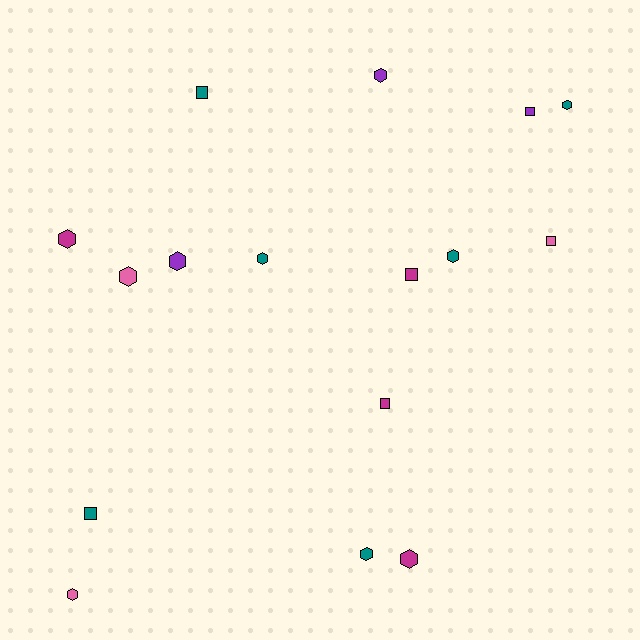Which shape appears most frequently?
Hexagon, with 10 objects.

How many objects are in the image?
There are 16 objects.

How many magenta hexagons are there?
There are 2 magenta hexagons.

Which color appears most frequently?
Teal, with 6 objects.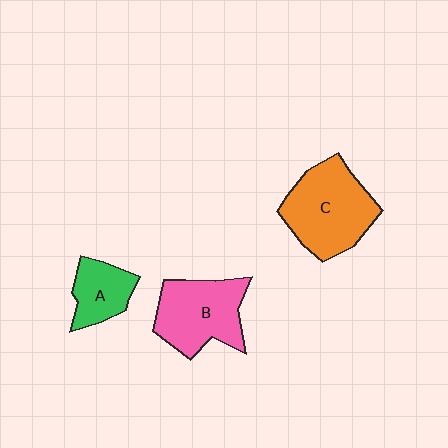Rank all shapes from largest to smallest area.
From largest to smallest: C (orange), B (pink), A (green).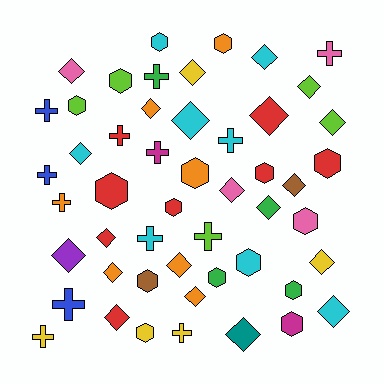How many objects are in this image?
There are 50 objects.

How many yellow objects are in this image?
There are 5 yellow objects.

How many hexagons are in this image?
There are 16 hexagons.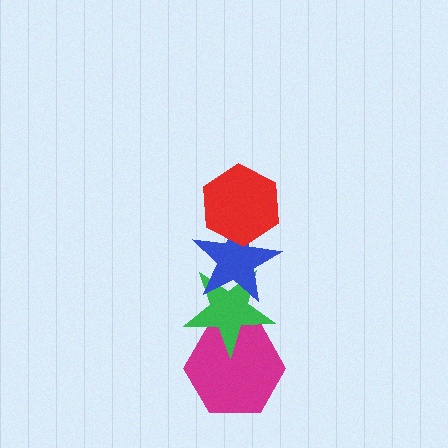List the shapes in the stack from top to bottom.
From top to bottom: the red hexagon, the blue star, the green star, the magenta hexagon.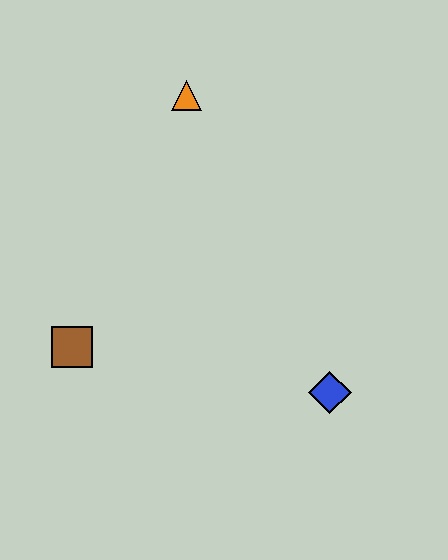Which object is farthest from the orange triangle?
The blue diamond is farthest from the orange triangle.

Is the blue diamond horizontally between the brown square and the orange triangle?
No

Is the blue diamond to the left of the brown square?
No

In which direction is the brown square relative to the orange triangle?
The brown square is below the orange triangle.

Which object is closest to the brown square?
The blue diamond is closest to the brown square.